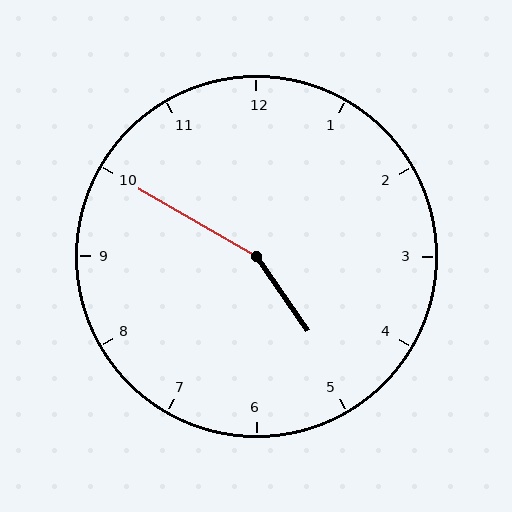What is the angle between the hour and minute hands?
Approximately 155 degrees.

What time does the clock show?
4:50.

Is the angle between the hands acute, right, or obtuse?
It is obtuse.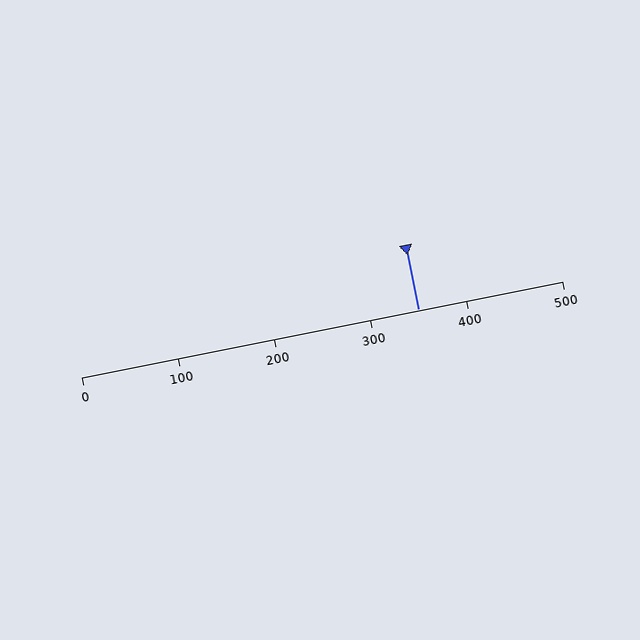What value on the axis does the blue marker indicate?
The marker indicates approximately 350.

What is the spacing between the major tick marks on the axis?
The major ticks are spaced 100 apart.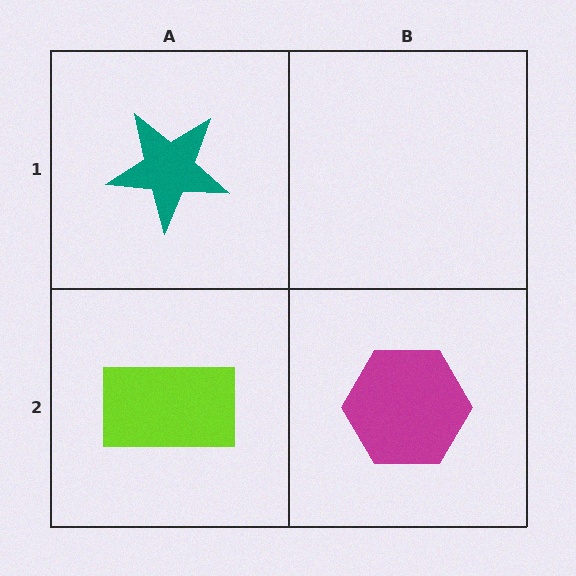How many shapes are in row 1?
1 shape.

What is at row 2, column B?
A magenta hexagon.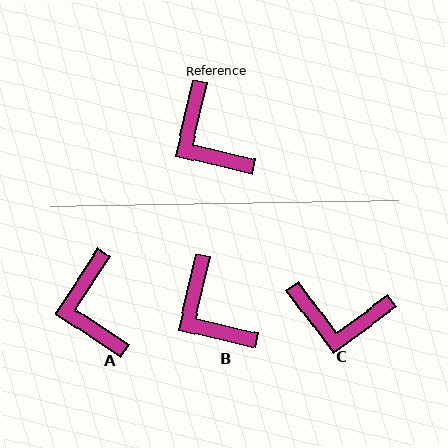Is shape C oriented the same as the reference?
No, it is off by about 49 degrees.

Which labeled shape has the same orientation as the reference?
B.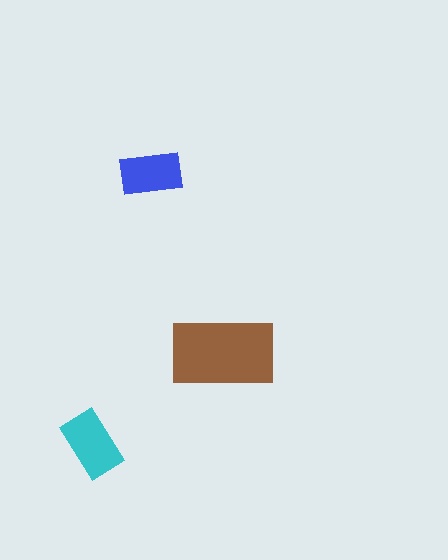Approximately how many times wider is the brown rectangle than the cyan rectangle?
About 1.5 times wider.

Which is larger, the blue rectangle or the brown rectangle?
The brown one.